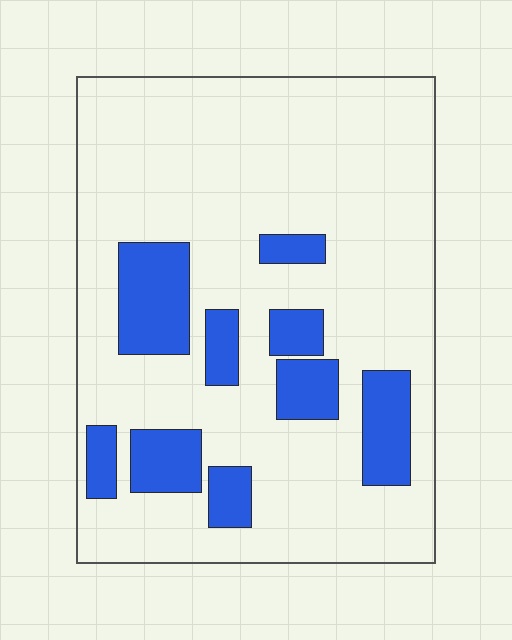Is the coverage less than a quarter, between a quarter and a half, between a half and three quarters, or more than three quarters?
Less than a quarter.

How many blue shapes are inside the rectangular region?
9.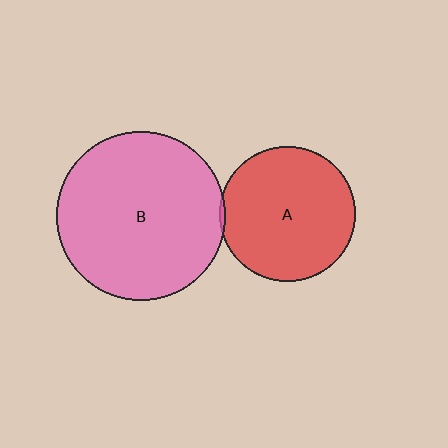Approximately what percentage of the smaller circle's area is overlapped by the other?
Approximately 5%.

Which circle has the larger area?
Circle B (pink).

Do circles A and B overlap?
Yes.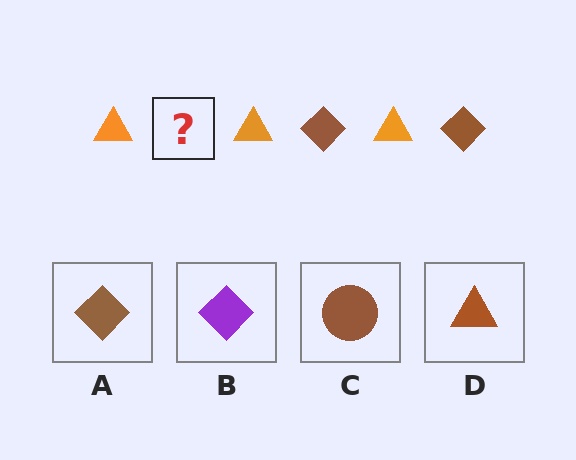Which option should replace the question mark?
Option A.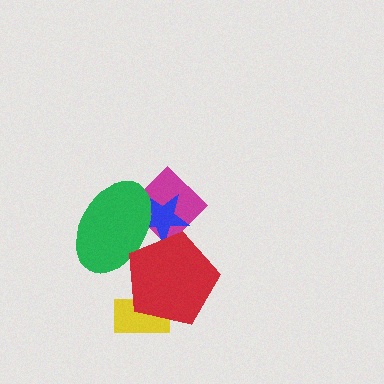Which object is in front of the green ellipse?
The red pentagon is in front of the green ellipse.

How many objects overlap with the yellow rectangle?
1 object overlaps with the yellow rectangle.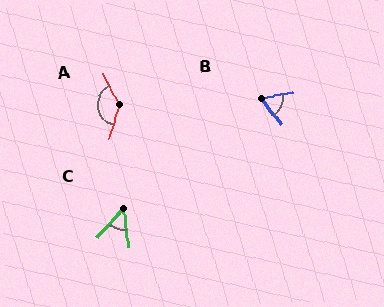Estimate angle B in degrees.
Approximately 63 degrees.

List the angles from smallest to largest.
C (50°), B (63°), A (137°).